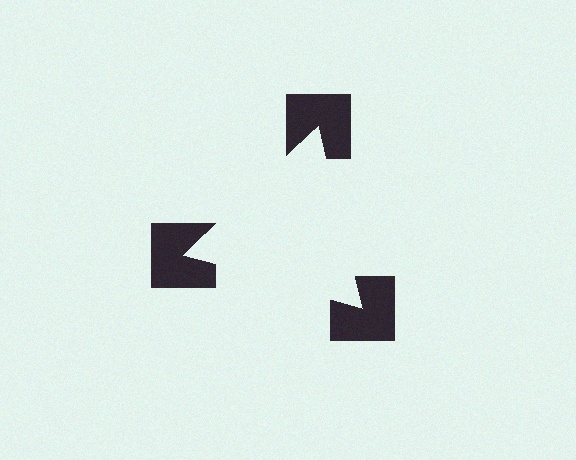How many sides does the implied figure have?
3 sides.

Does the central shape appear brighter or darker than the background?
It typically appears slightly brighter than the background, even though no actual brightness change is drawn.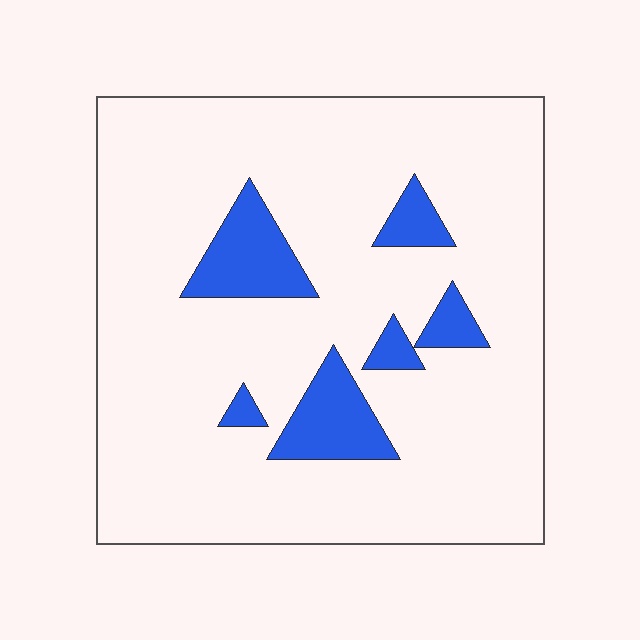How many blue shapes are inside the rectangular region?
6.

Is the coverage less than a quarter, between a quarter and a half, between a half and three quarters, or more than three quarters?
Less than a quarter.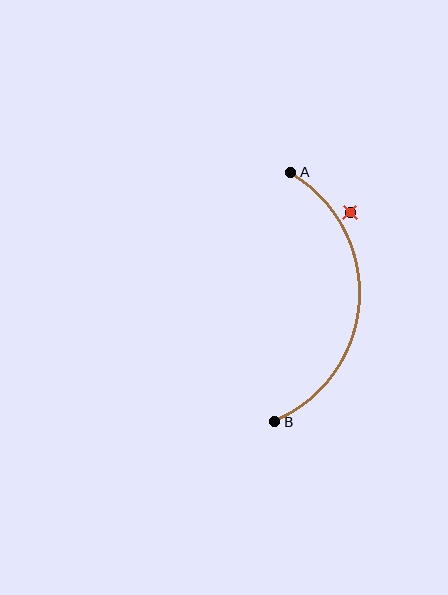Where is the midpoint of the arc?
The arc midpoint is the point on the curve farthest from the straight line joining A and B. It sits to the right of that line.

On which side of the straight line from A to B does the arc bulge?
The arc bulges to the right of the straight line connecting A and B.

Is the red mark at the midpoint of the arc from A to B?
No — the red mark does not lie on the arc at all. It sits slightly outside the curve.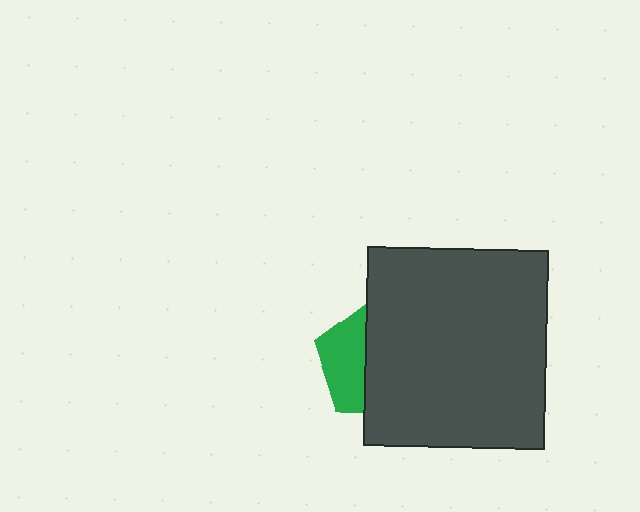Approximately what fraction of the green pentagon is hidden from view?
Roughly 61% of the green pentagon is hidden behind the dark gray rectangle.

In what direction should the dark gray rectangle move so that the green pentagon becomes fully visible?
The dark gray rectangle should move right. That is the shortest direction to clear the overlap and leave the green pentagon fully visible.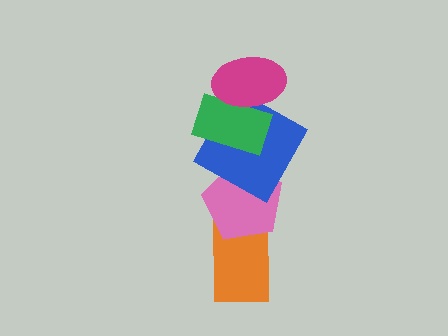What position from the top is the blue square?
The blue square is 3rd from the top.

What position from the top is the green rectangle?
The green rectangle is 2nd from the top.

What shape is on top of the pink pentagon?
The blue square is on top of the pink pentagon.